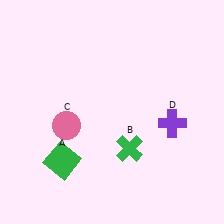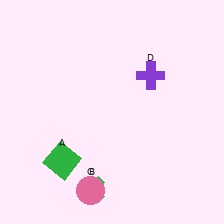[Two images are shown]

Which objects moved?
The objects that moved are: the green cross (B), the pink circle (C), the purple cross (D).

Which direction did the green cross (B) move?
The green cross (B) moved down.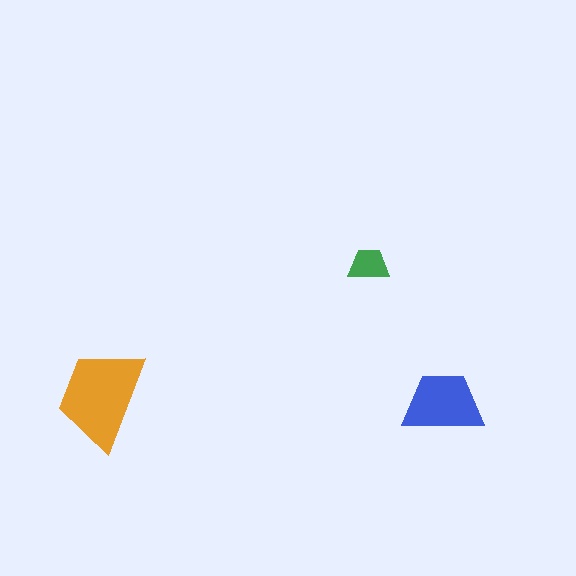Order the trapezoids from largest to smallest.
the orange one, the blue one, the green one.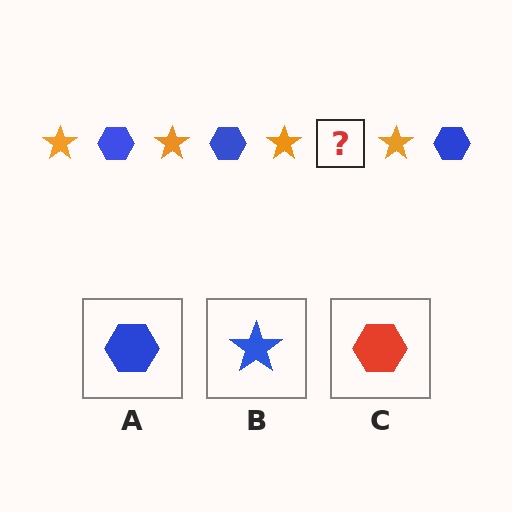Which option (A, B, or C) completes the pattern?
A.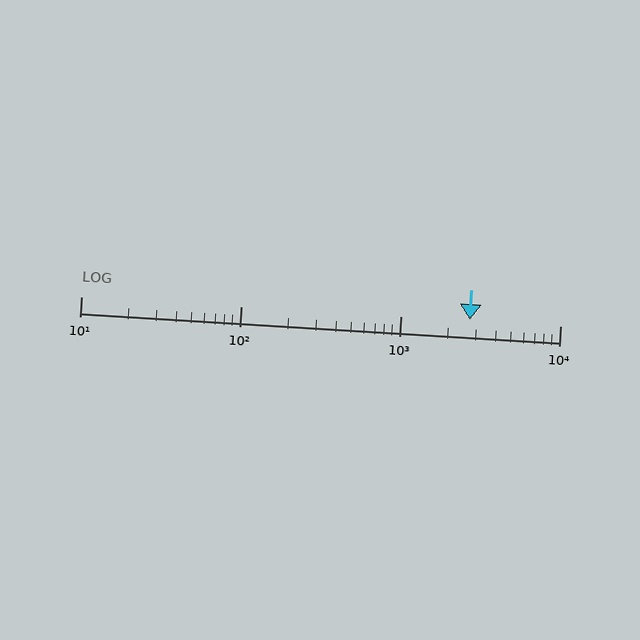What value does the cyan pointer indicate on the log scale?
The pointer indicates approximately 2700.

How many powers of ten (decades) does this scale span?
The scale spans 3 decades, from 10 to 10000.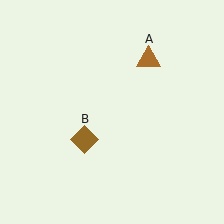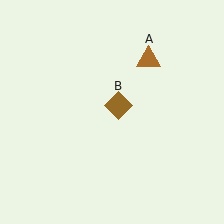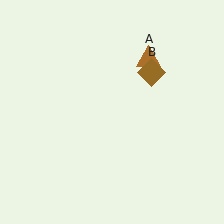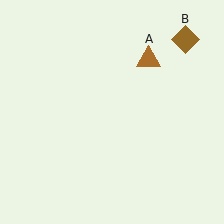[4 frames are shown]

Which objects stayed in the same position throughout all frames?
Brown triangle (object A) remained stationary.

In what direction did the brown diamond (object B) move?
The brown diamond (object B) moved up and to the right.